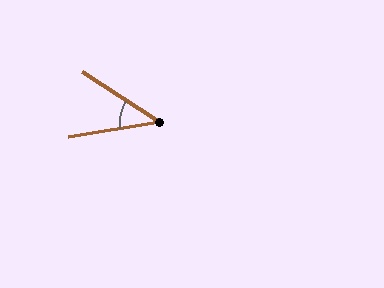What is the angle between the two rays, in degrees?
Approximately 43 degrees.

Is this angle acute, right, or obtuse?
It is acute.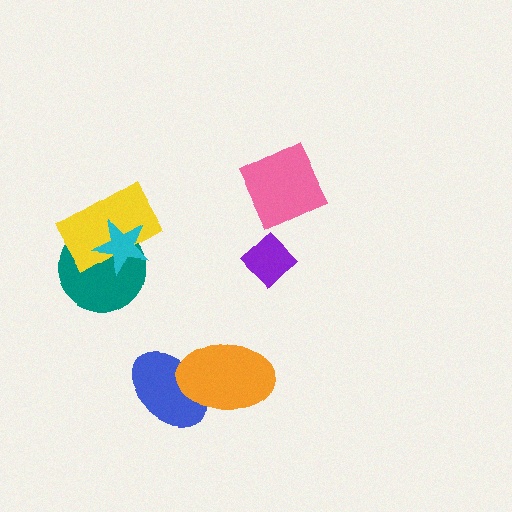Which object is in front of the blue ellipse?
The orange ellipse is in front of the blue ellipse.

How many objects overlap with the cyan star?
2 objects overlap with the cyan star.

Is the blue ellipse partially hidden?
Yes, it is partially covered by another shape.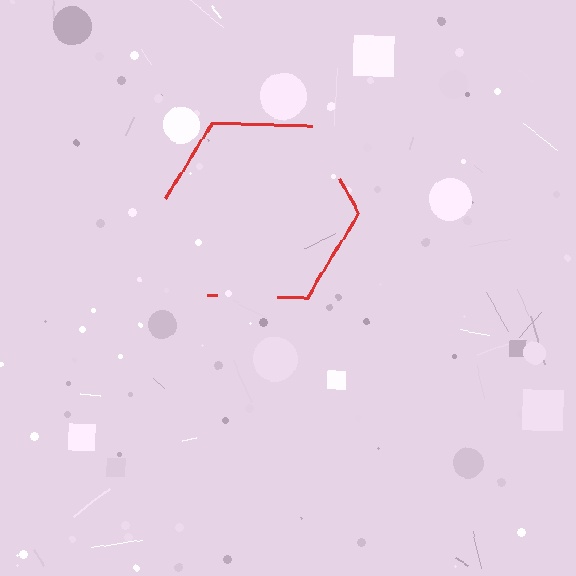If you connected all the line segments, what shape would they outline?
They would outline a hexagon.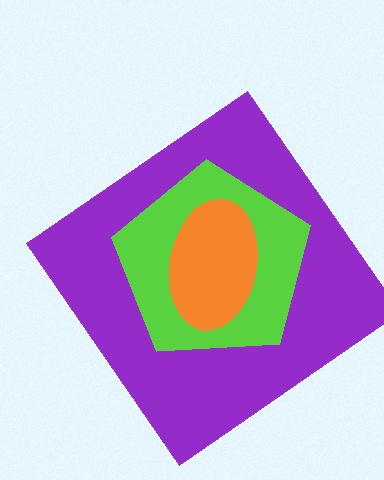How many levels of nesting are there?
3.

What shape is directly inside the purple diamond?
The lime pentagon.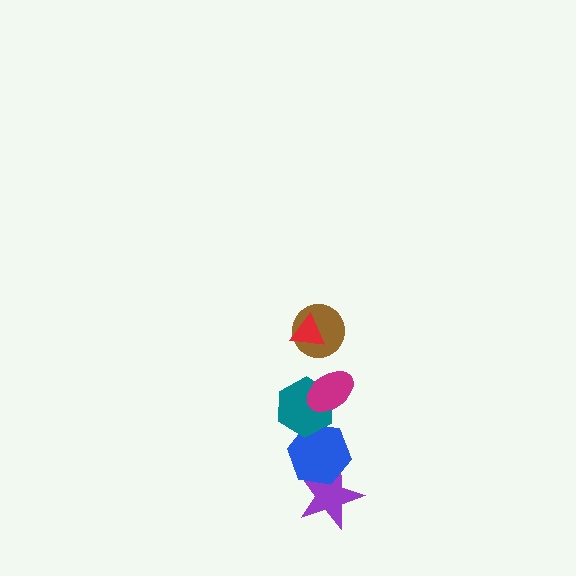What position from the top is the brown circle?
The brown circle is 2nd from the top.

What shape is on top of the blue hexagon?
The teal hexagon is on top of the blue hexagon.